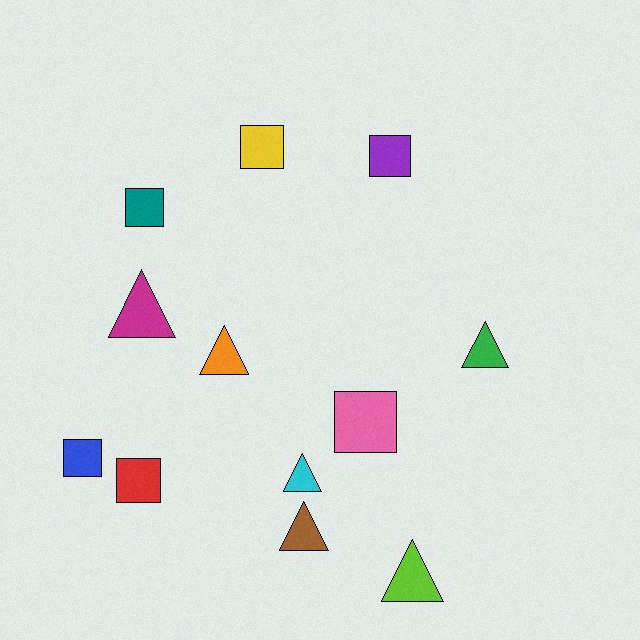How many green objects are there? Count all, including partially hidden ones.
There is 1 green object.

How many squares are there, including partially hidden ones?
There are 6 squares.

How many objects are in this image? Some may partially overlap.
There are 12 objects.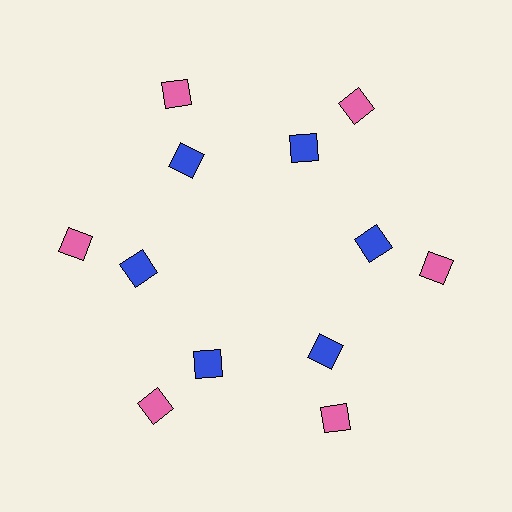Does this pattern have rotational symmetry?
Yes, this pattern has 6-fold rotational symmetry. It looks the same after rotating 60 degrees around the center.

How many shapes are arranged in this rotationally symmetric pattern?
There are 12 shapes, arranged in 6 groups of 2.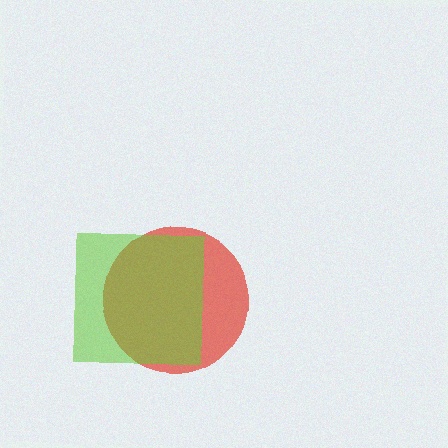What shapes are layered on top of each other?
The layered shapes are: a red circle, a lime square.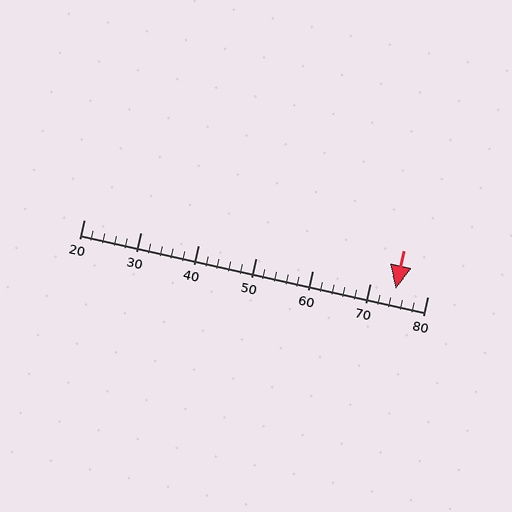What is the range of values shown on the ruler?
The ruler shows values from 20 to 80.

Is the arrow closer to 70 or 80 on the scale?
The arrow is closer to 70.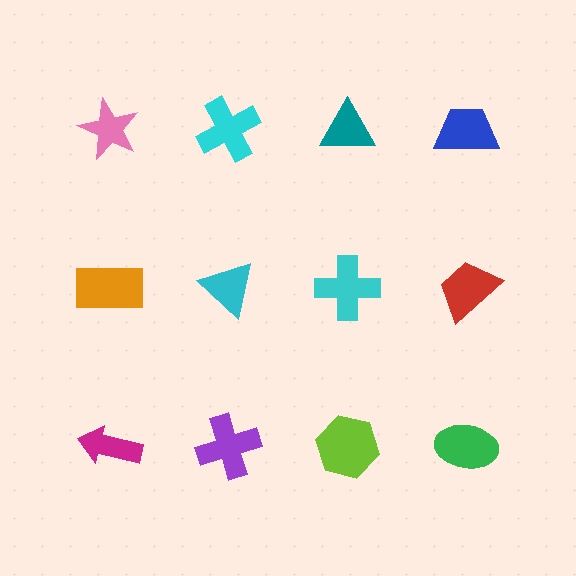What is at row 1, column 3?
A teal triangle.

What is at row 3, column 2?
A purple cross.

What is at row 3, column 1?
A magenta arrow.